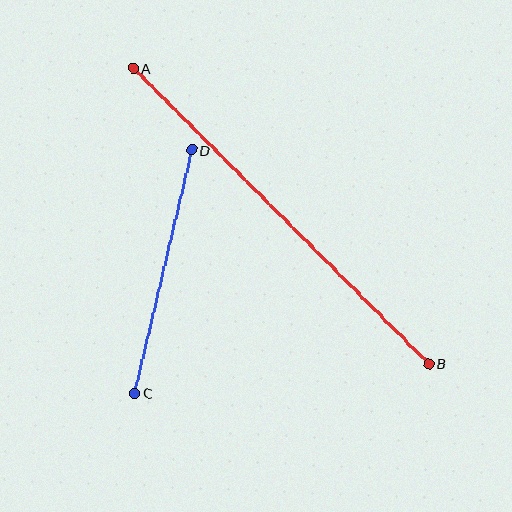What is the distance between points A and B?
The distance is approximately 418 pixels.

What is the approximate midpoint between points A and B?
The midpoint is at approximately (281, 216) pixels.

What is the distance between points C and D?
The distance is approximately 250 pixels.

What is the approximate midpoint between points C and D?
The midpoint is at approximately (163, 272) pixels.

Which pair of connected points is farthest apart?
Points A and B are farthest apart.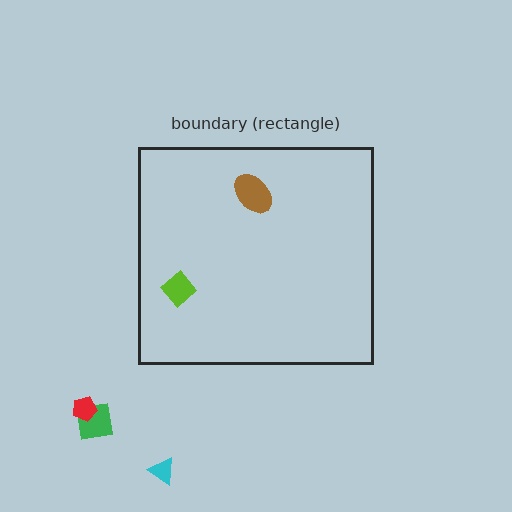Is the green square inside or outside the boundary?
Outside.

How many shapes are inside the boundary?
2 inside, 3 outside.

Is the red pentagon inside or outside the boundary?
Outside.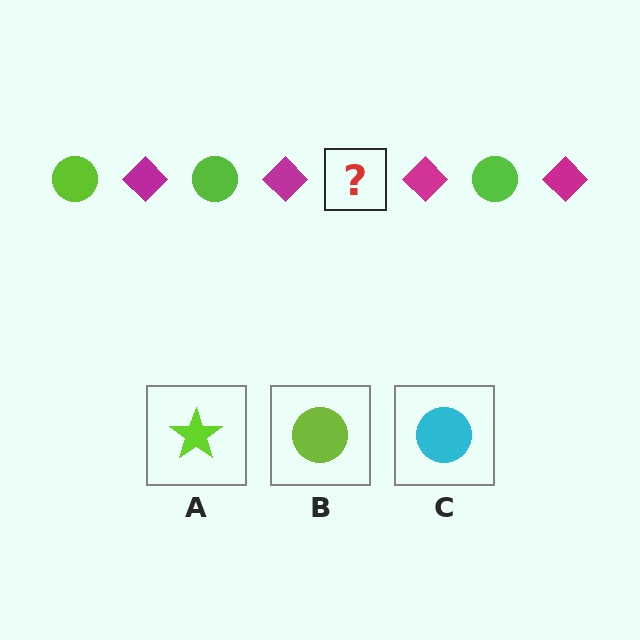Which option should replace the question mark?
Option B.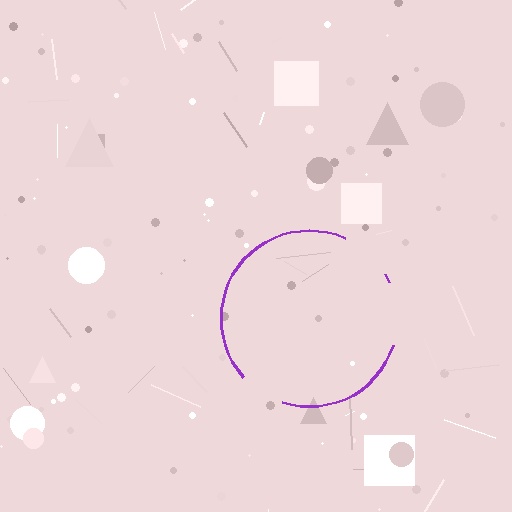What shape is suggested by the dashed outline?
The dashed outline suggests a circle.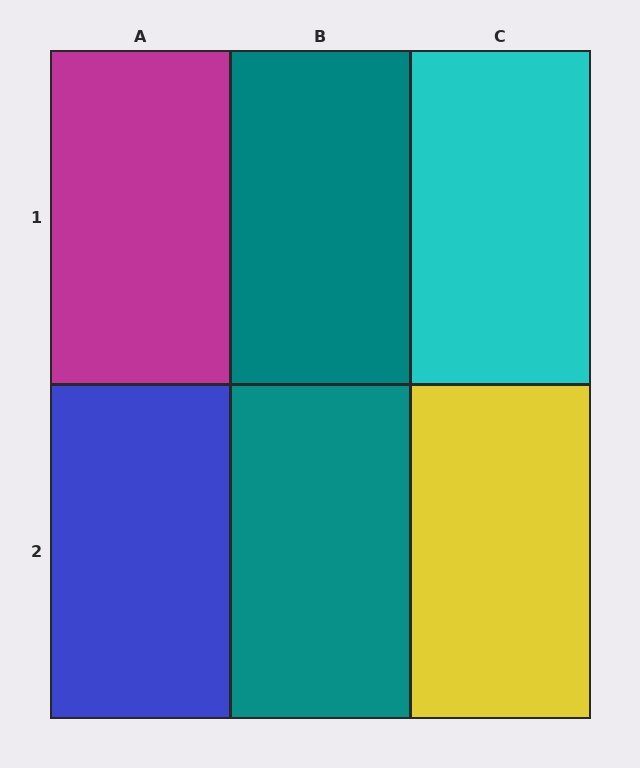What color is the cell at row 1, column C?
Cyan.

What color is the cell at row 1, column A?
Magenta.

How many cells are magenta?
1 cell is magenta.